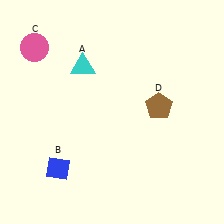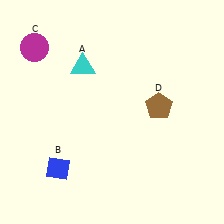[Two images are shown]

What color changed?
The circle (C) changed from pink in Image 1 to magenta in Image 2.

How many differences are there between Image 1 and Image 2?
There is 1 difference between the two images.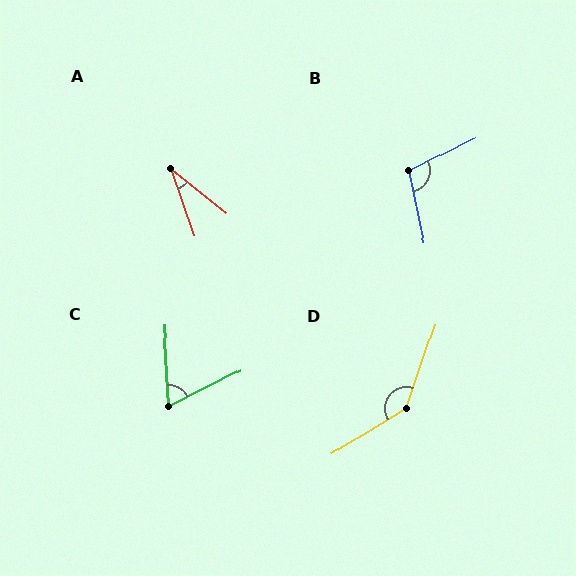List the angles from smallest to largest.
A (32°), C (67°), B (105°), D (140°).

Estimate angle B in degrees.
Approximately 105 degrees.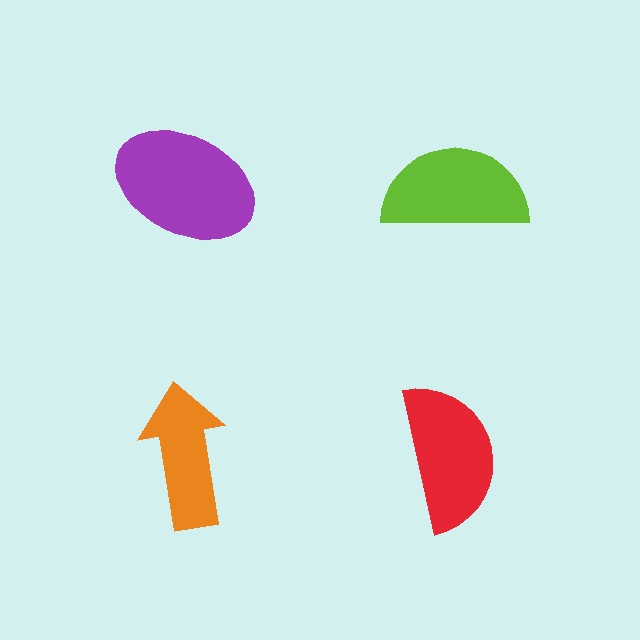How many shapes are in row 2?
2 shapes.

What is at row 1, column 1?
A purple ellipse.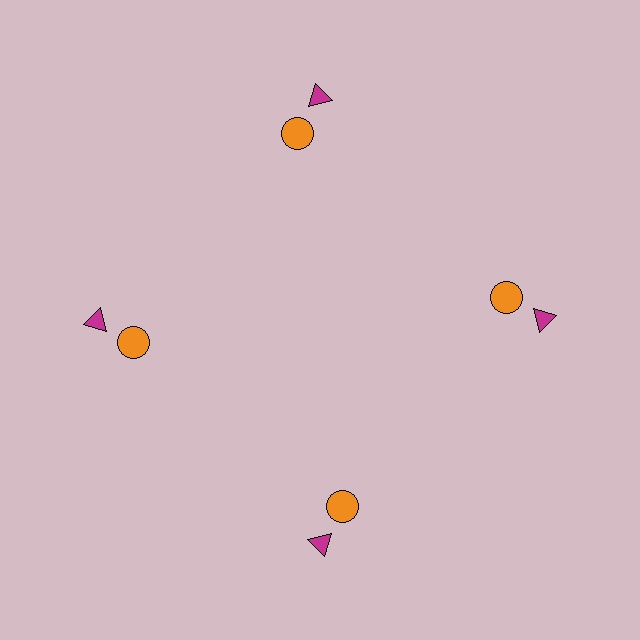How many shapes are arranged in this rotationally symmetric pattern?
There are 8 shapes, arranged in 4 groups of 2.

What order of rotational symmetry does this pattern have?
This pattern has 4-fold rotational symmetry.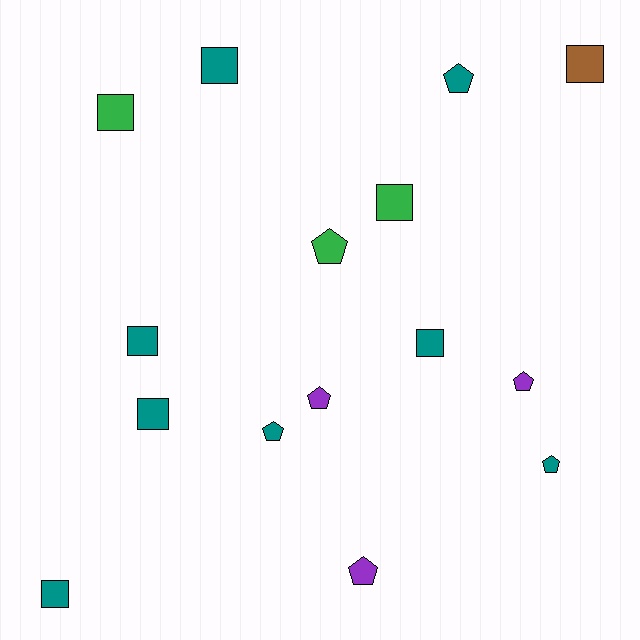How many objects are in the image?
There are 15 objects.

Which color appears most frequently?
Teal, with 8 objects.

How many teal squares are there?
There are 5 teal squares.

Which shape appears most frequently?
Square, with 8 objects.